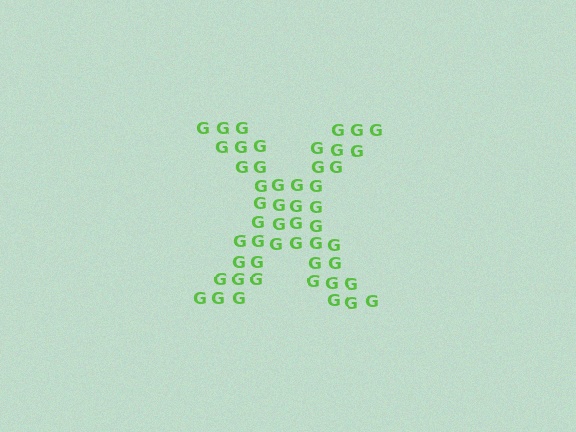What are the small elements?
The small elements are letter G's.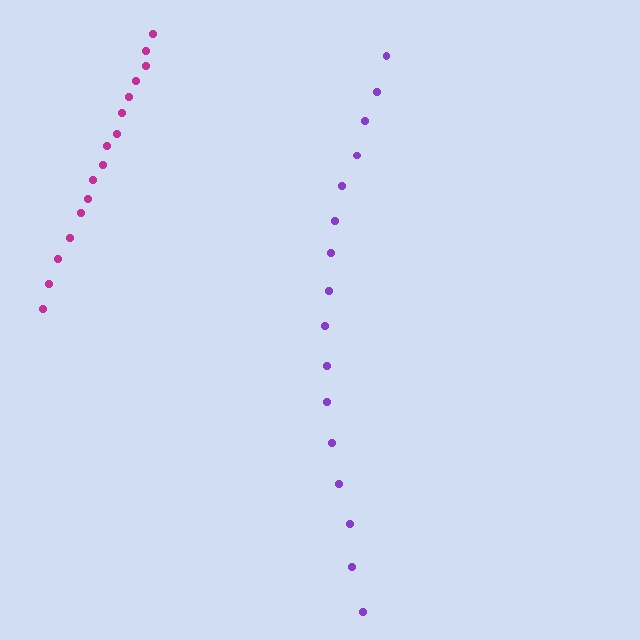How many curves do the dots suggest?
There are 2 distinct paths.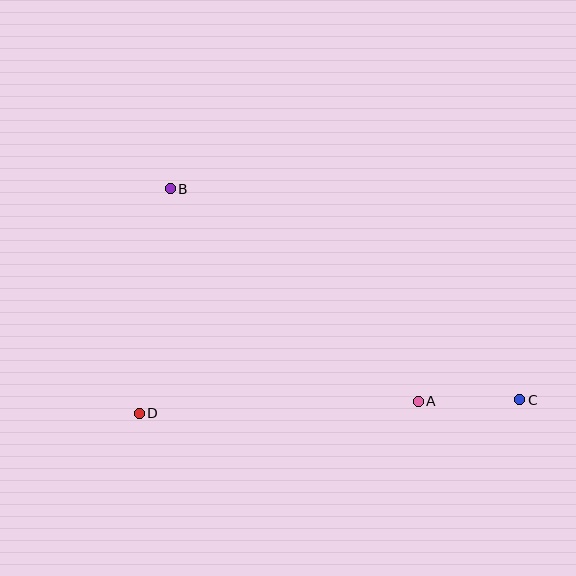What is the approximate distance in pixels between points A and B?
The distance between A and B is approximately 327 pixels.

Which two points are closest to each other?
Points A and C are closest to each other.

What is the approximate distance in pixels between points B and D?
The distance between B and D is approximately 227 pixels.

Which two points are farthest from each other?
Points B and C are farthest from each other.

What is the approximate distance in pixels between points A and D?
The distance between A and D is approximately 280 pixels.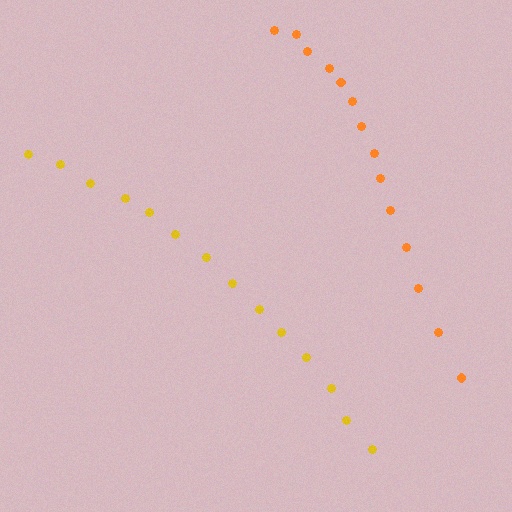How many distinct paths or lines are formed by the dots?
There are 2 distinct paths.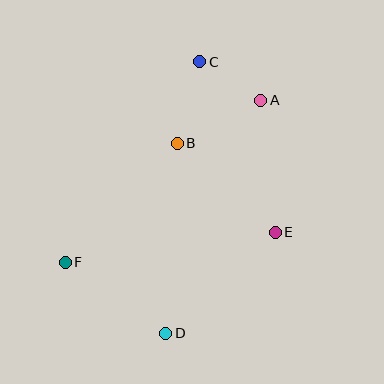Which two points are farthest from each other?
Points C and D are farthest from each other.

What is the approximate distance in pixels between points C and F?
The distance between C and F is approximately 242 pixels.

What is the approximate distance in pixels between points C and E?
The distance between C and E is approximately 187 pixels.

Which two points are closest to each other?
Points A and C are closest to each other.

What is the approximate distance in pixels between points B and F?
The distance between B and F is approximately 164 pixels.